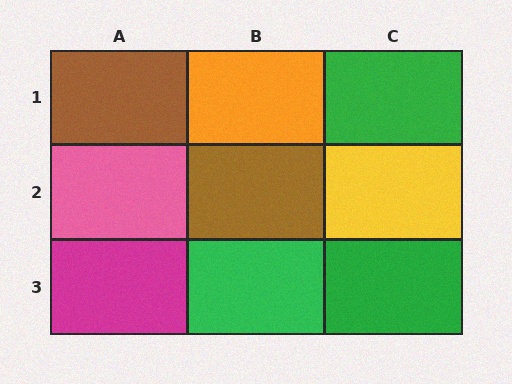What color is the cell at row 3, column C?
Green.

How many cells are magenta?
1 cell is magenta.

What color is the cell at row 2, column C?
Yellow.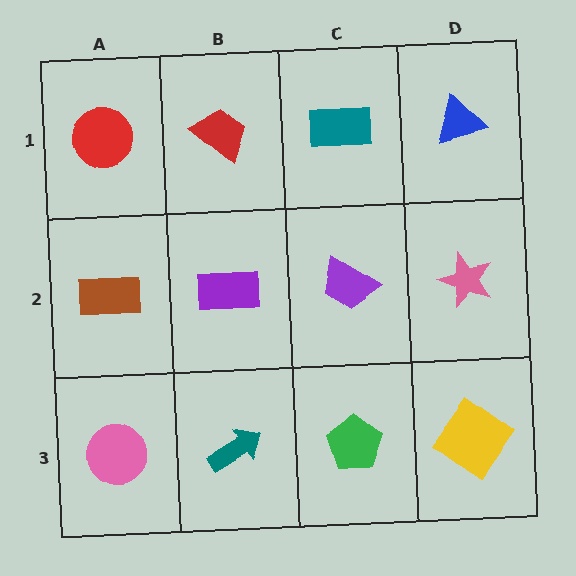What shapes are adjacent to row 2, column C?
A teal rectangle (row 1, column C), a green pentagon (row 3, column C), a purple rectangle (row 2, column B), a pink star (row 2, column D).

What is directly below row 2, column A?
A pink circle.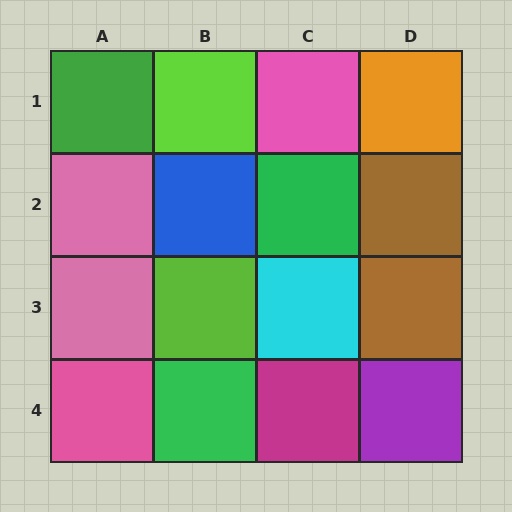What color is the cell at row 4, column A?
Pink.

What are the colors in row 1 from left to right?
Green, lime, pink, orange.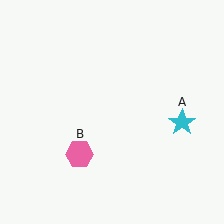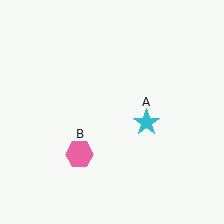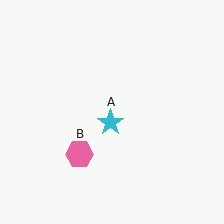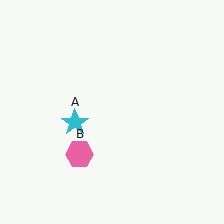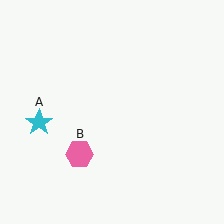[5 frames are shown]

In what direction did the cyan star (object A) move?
The cyan star (object A) moved left.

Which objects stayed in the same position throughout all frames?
Pink hexagon (object B) remained stationary.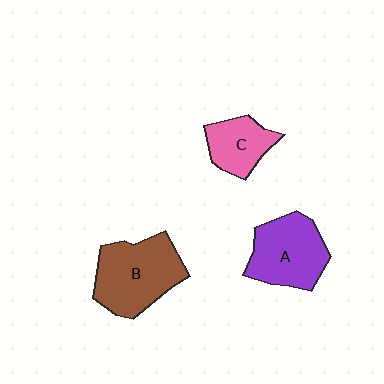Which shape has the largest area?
Shape B (brown).